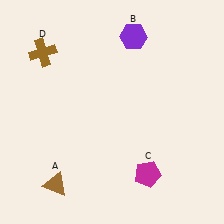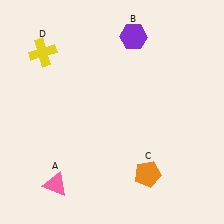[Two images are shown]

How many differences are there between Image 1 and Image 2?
There are 3 differences between the two images.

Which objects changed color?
A changed from brown to pink. C changed from magenta to orange. D changed from brown to yellow.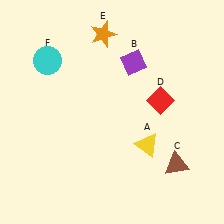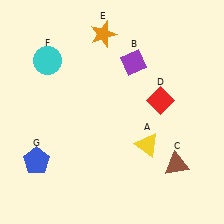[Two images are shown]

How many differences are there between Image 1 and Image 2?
There is 1 difference between the two images.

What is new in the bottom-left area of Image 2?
A blue pentagon (G) was added in the bottom-left area of Image 2.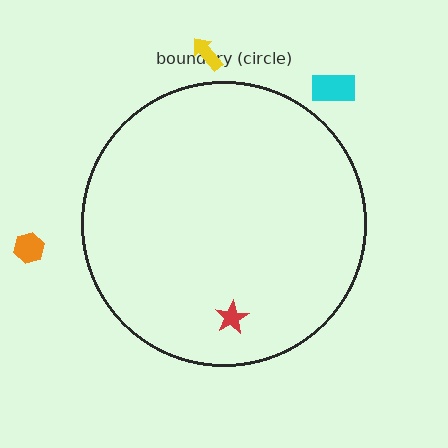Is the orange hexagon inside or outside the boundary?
Outside.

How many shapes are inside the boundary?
1 inside, 3 outside.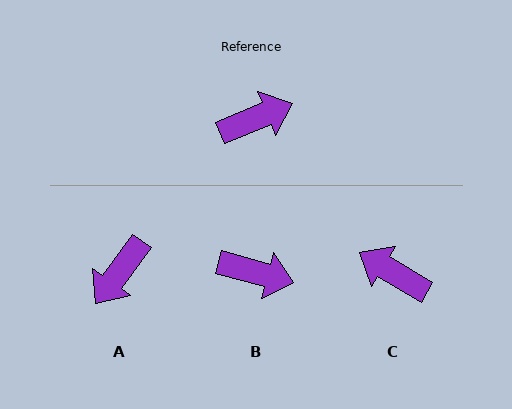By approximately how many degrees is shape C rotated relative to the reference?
Approximately 127 degrees counter-clockwise.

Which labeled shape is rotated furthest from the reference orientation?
A, about 149 degrees away.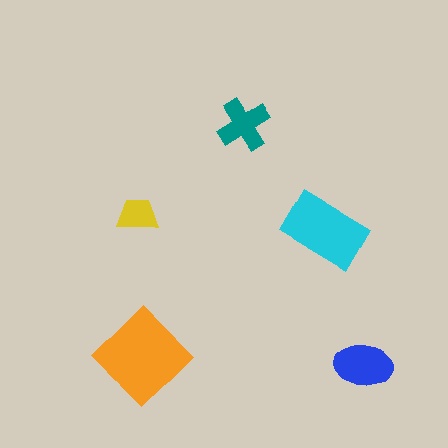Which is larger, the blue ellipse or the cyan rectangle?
The cyan rectangle.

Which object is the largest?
The orange diamond.